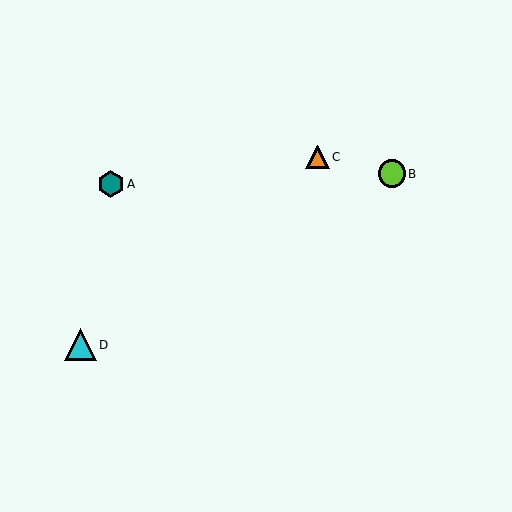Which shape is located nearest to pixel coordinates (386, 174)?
The lime circle (labeled B) at (392, 174) is nearest to that location.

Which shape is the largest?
The cyan triangle (labeled D) is the largest.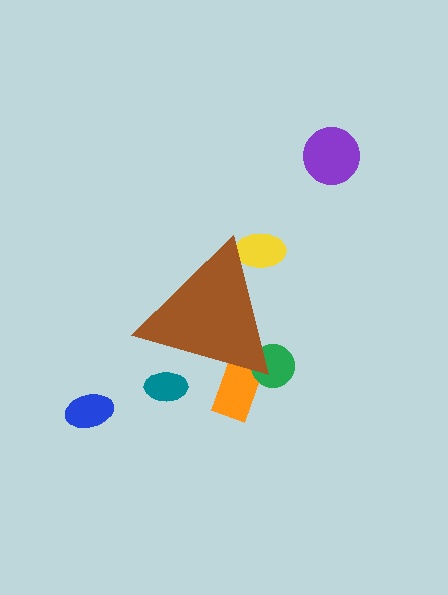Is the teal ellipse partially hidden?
Yes, the teal ellipse is partially hidden behind the brown triangle.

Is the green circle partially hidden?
Yes, the green circle is partially hidden behind the brown triangle.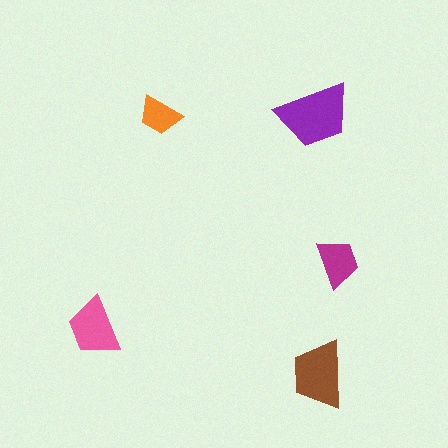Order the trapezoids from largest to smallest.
the purple one, the brown one, the pink one, the magenta one, the orange one.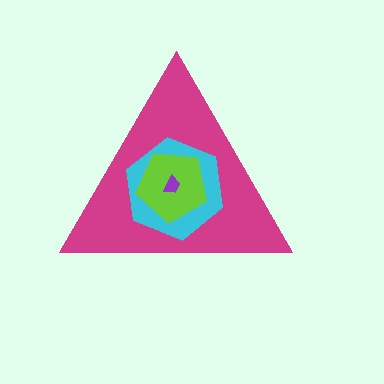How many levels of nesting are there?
4.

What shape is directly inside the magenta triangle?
The cyan hexagon.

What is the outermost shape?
The magenta triangle.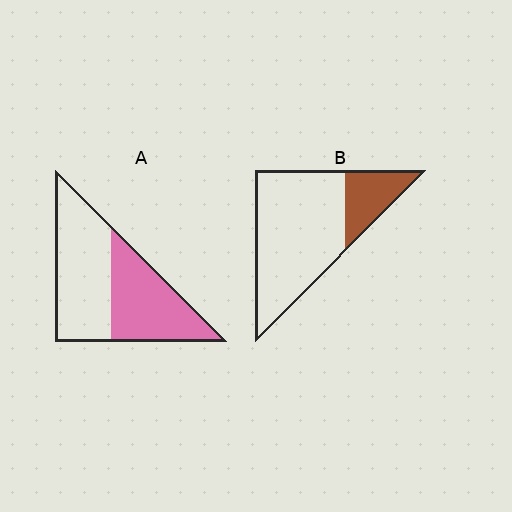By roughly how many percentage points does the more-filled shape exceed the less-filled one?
By roughly 25 percentage points (A over B).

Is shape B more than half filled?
No.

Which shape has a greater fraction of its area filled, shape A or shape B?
Shape A.